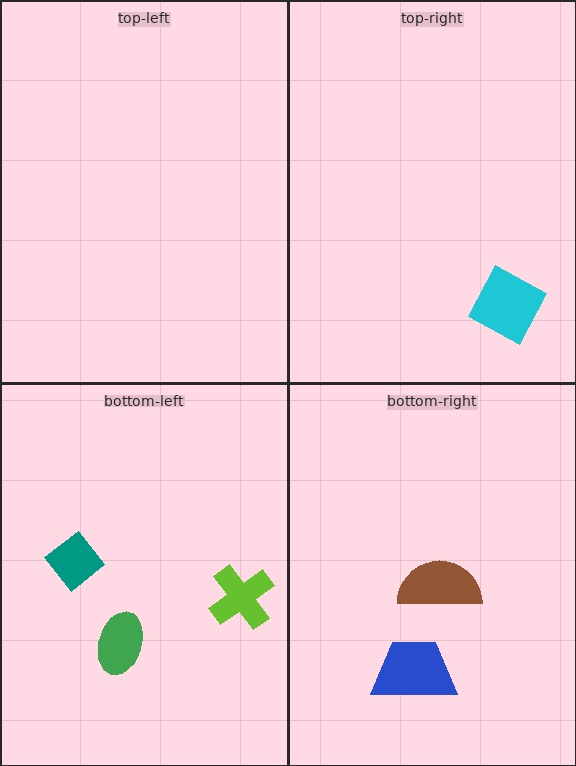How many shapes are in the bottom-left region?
3.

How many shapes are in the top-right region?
1.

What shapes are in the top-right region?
The cyan square.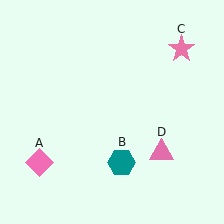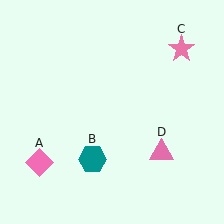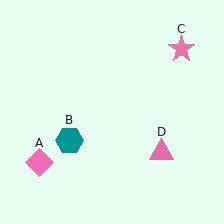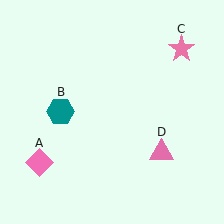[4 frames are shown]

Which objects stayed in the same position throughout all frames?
Pink diamond (object A) and pink star (object C) and pink triangle (object D) remained stationary.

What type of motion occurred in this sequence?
The teal hexagon (object B) rotated clockwise around the center of the scene.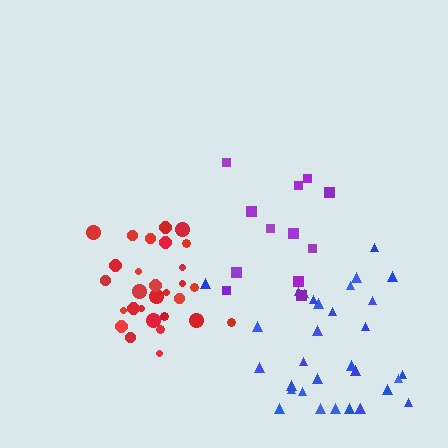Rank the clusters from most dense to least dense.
red, blue, purple.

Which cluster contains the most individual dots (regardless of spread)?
Blue (32).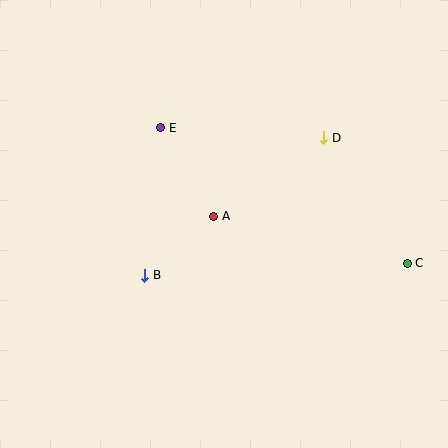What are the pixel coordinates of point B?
Point B is at (145, 275).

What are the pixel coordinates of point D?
Point D is at (324, 138).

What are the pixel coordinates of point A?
Point A is at (214, 216).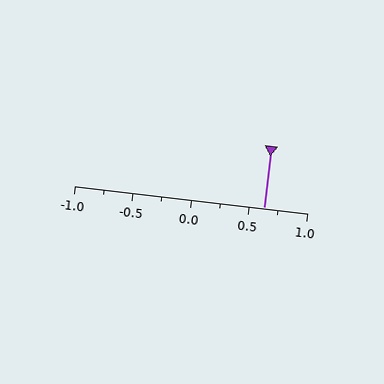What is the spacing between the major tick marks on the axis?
The major ticks are spaced 0.5 apart.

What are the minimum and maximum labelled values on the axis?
The axis runs from -1.0 to 1.0.